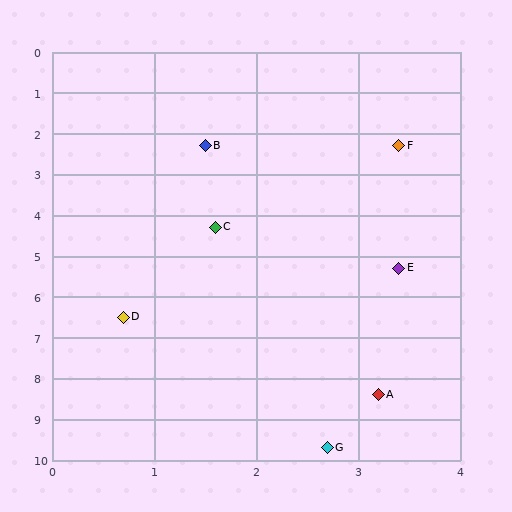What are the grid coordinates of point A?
Point A is at approximately (3.2, 8.4).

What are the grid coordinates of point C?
Point C is at approximately (1.6, 4.3).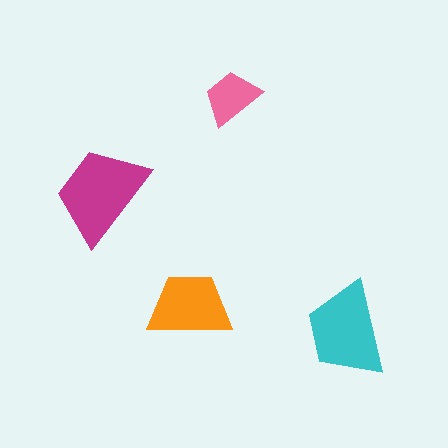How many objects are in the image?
There are 4 objects in the image.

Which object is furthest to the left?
The magenta trapezoid is leftmost.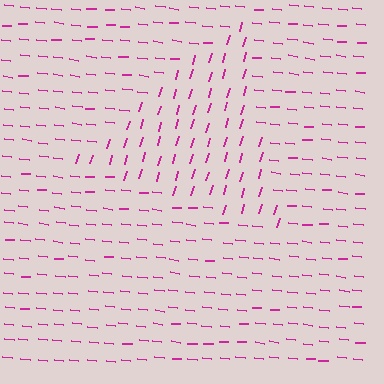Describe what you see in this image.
The image is filled with small magenta line segments. A triangle region in the image has lines oriented differently from the surrounding lines, creating a visible texture boundary.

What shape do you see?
I see a triangle.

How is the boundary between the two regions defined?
The boundary is defined purely by a change in line orientation (approximately 80 degrees difference). All lines are the same color and thickness.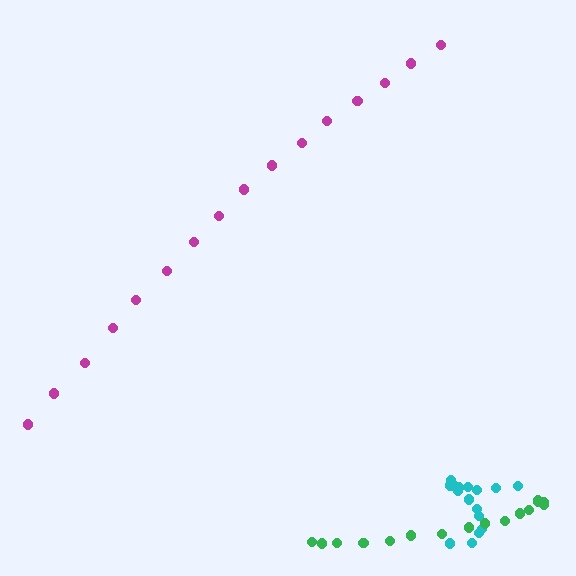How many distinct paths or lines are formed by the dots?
There are 3 distinct paths.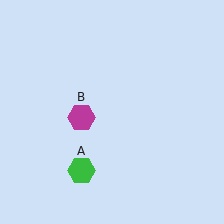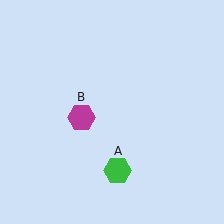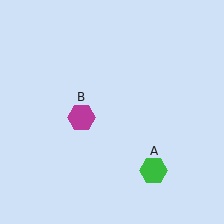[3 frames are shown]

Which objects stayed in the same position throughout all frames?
Magenta hexagon (object B) remained stationary.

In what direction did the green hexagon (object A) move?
The green hexagon (object A) moved right.